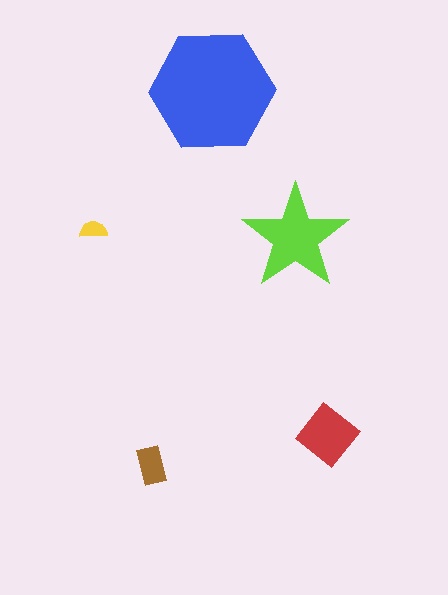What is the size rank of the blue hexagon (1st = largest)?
1st.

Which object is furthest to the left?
The yellow semicircle is leftmost.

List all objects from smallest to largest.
The yellow semicircle, the brown rectangle, the red diamond, the lime star, the blue hexagon.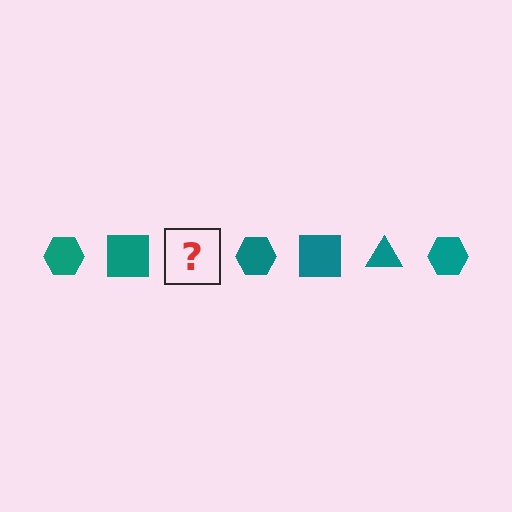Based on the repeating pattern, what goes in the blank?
The blank should be a teal triangle.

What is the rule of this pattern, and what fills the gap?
The rule is that the pattern cycles through hexagon, square, triangle shapes in teal. The gap should be filled with a teal triangle.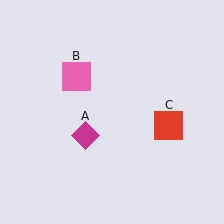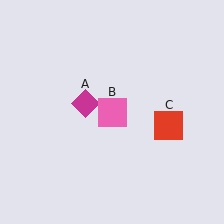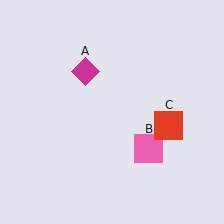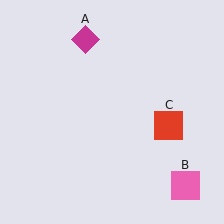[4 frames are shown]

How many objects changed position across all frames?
2 objects changed position: magenta diamond (object A), pink square (object B).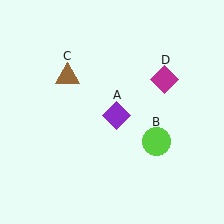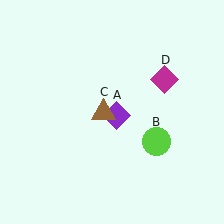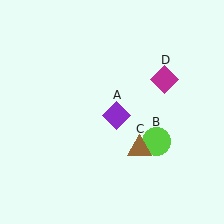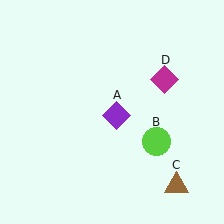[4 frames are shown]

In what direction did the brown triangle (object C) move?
The brown triangle (object C) moved down and to the right.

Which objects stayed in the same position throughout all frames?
Purple diamond (object A) and lime circle (object B) and magenta diamond (object D) remained stationary.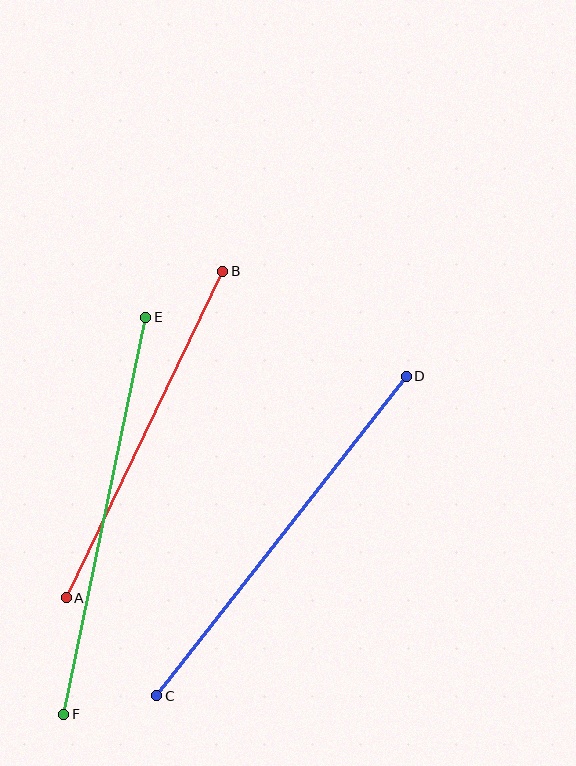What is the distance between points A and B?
The distance is approximately 362 pixels.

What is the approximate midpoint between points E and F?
The midpoint is at approximately (105, 516) pixels.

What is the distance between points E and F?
The distance is approximately 406 pixels.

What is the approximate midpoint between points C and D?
The midpoint is at approximately (282, 536) pixels.